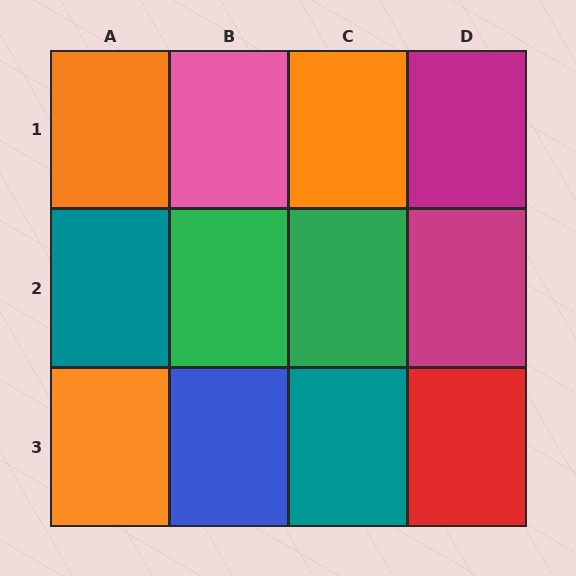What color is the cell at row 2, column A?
Teal.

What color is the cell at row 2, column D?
Magenta.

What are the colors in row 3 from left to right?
Orange, blue, teal, red.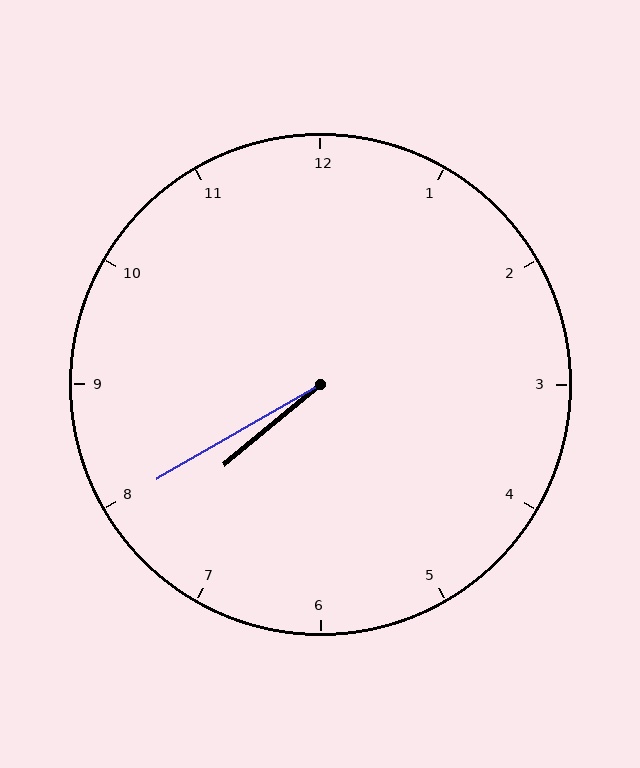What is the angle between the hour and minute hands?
Approximately 10 degrees.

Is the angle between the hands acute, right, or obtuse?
It is acute.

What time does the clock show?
7:40.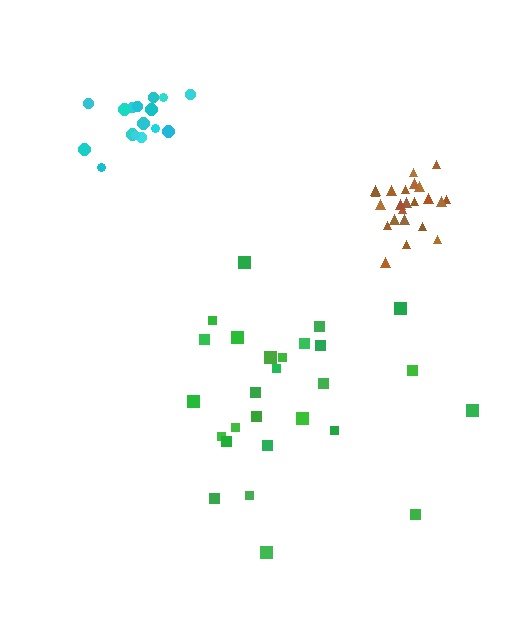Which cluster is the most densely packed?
Brown.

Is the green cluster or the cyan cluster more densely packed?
Cyan.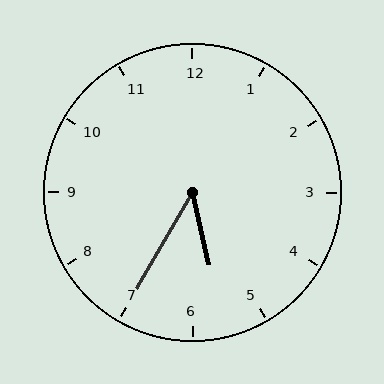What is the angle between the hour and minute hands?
Approximately 42 degrees.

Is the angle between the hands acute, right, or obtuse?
It is acute.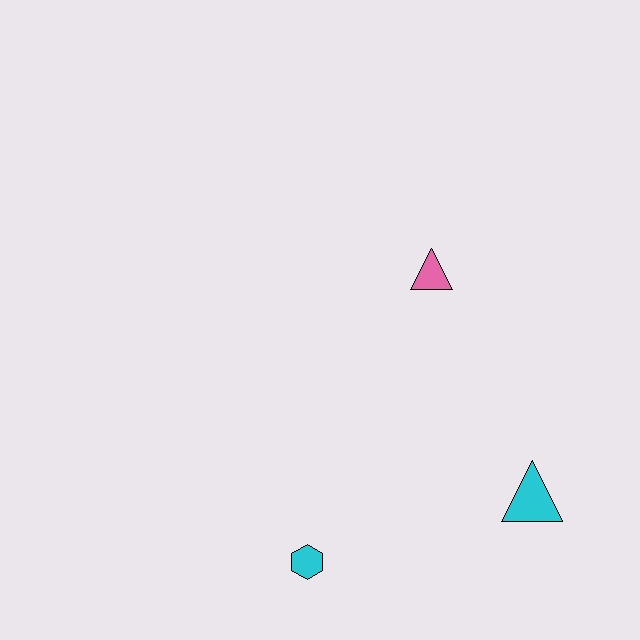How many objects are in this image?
There are 3 objects.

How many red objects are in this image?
There are no red objects.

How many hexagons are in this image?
There is 1 hexagon.